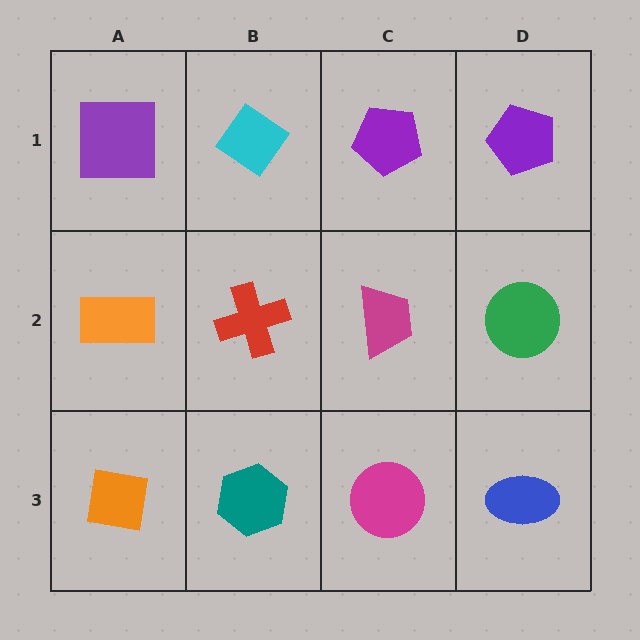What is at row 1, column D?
A purple pentagon.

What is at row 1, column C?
A purple pentagon.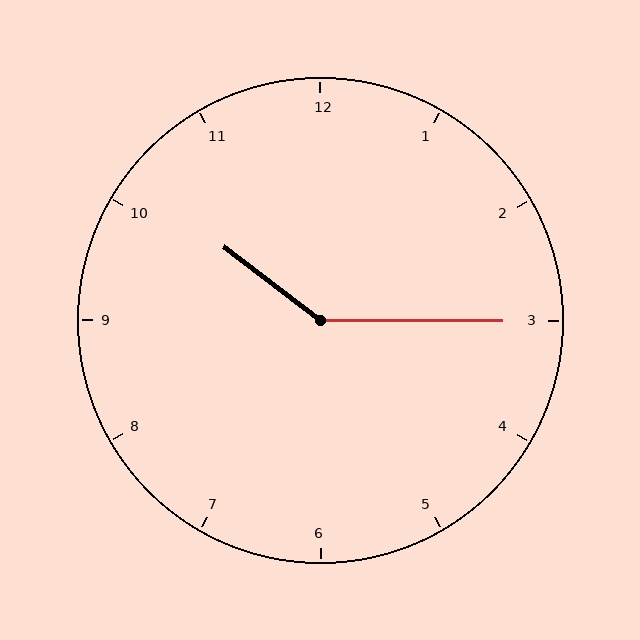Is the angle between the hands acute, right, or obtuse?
It is obtuse.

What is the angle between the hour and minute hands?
Approximately 142 degrees.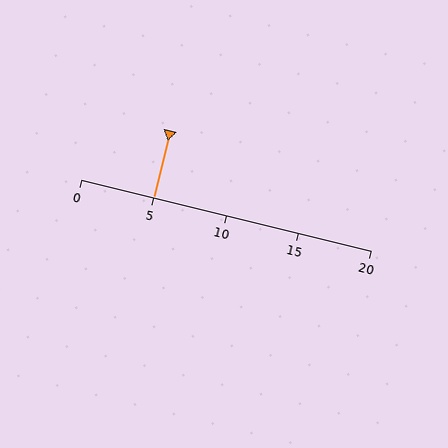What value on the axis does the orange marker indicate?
The marker indicates approximately 5.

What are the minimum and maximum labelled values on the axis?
The axis runs from 0 to 20.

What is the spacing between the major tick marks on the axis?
The major ticks are spaced 5 apart.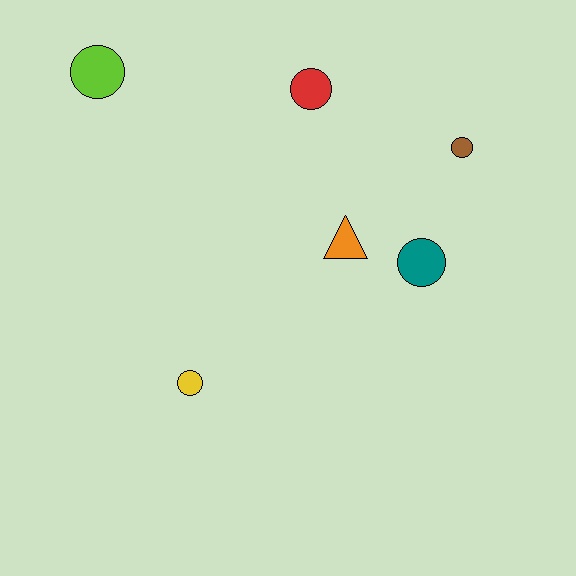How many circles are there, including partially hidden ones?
There are 5 circles.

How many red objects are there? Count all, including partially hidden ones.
There is 1 red object.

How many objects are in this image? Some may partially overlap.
There are 6 objects.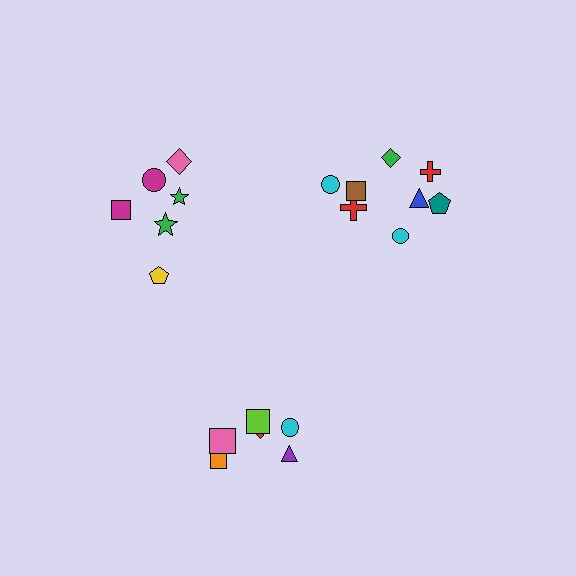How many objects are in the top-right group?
There are 8 objects.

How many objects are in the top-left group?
There are 6 objects.